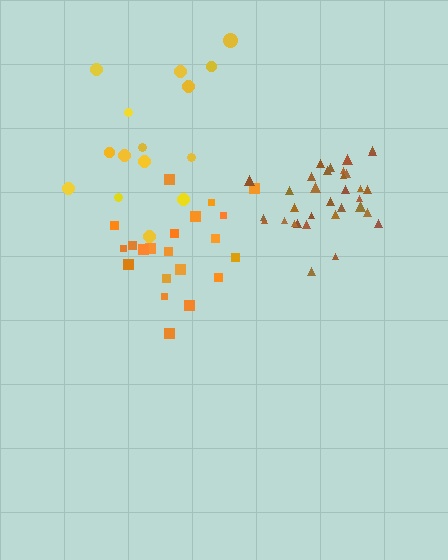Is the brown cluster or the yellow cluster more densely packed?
Brown.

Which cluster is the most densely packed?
Brown.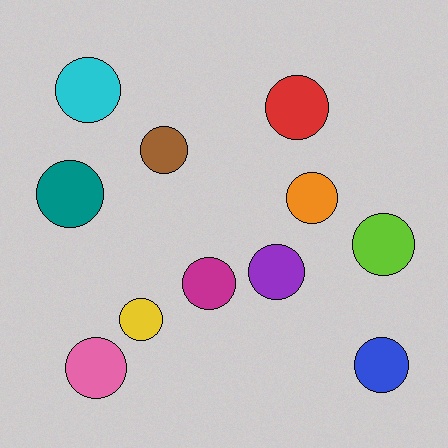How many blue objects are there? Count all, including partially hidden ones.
There is 1 blue object.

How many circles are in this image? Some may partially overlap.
There are 11 circles.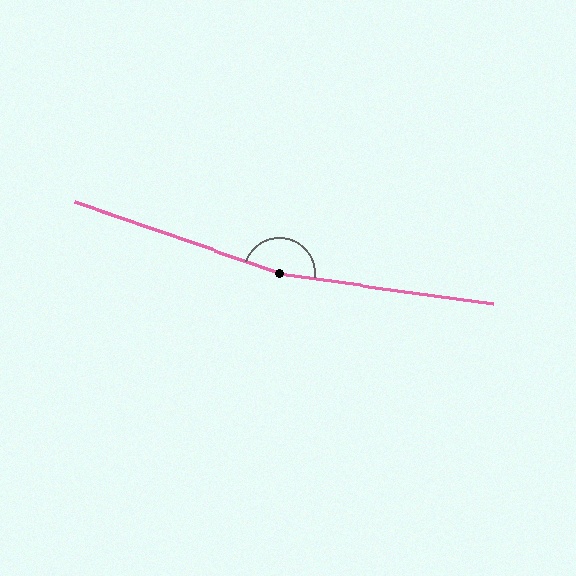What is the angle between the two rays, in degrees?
Approximately 168 degrees.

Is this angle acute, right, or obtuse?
It is obtuse.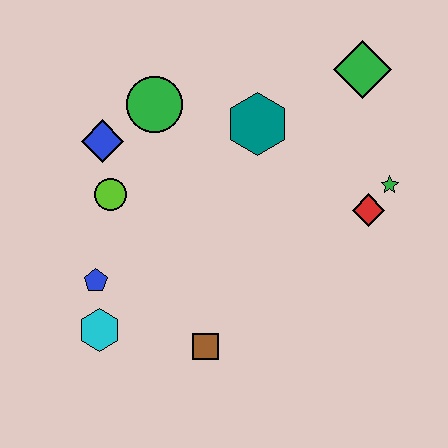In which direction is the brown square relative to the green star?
The brown square is to the left of the green star.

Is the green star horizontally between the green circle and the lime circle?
No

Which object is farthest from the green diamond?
The cyan hexagon is farthest from the green diamond.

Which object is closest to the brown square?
The cyan hexagon is closest to the brown square.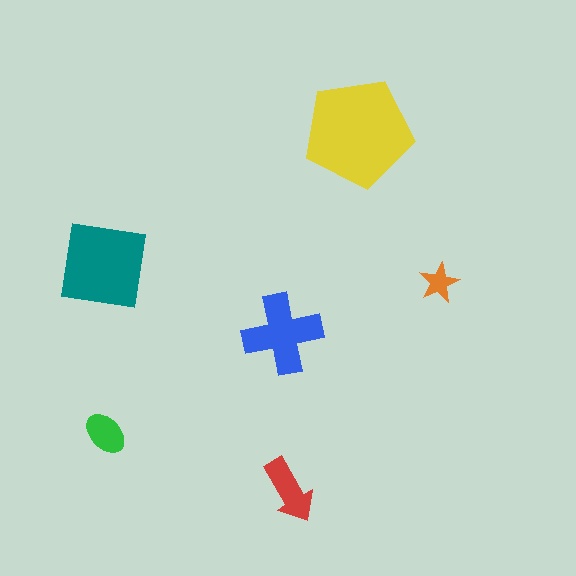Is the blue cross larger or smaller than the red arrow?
Larger.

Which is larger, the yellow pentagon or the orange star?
The yellow pentagon.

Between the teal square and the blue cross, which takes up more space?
The teal square.